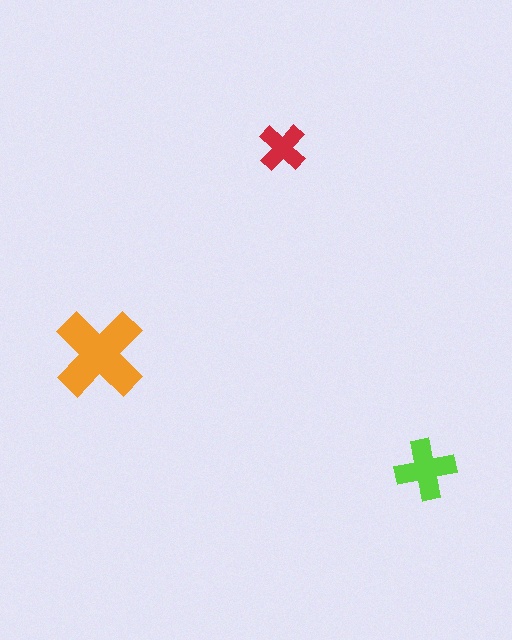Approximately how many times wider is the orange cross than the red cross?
About 2 times wider.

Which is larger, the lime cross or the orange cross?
The orange one.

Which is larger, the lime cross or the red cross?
The lime one.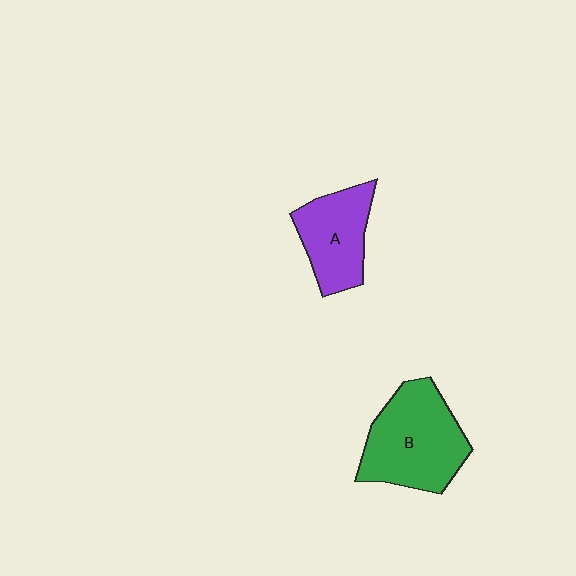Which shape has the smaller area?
Shape A (purple).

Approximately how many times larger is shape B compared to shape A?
Approximately 1.4 times.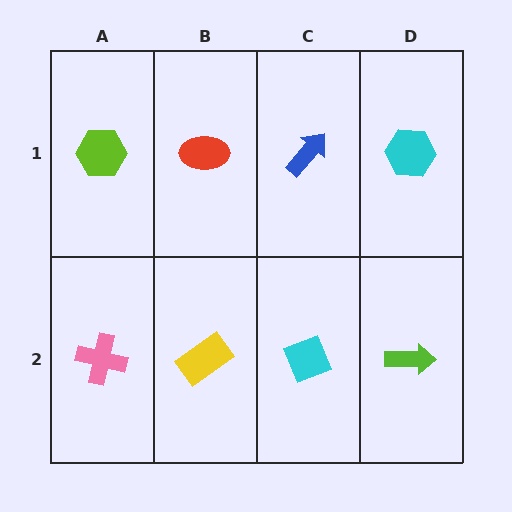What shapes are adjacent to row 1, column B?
A yellow rectangle (row 2, column B), a lime hexagon (row 1, column A), a blue arrow (row 1, column C).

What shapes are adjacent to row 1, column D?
A lime arrow (row 2, column D), a blue arrow (row 1, column C).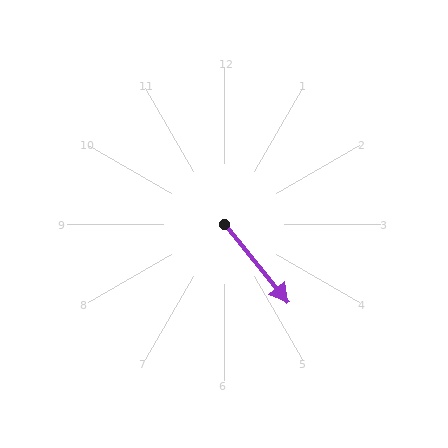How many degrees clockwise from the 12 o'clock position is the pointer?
Approximately 141 degrees.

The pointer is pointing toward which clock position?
Roughly 5 o'clock.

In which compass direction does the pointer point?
Southeast.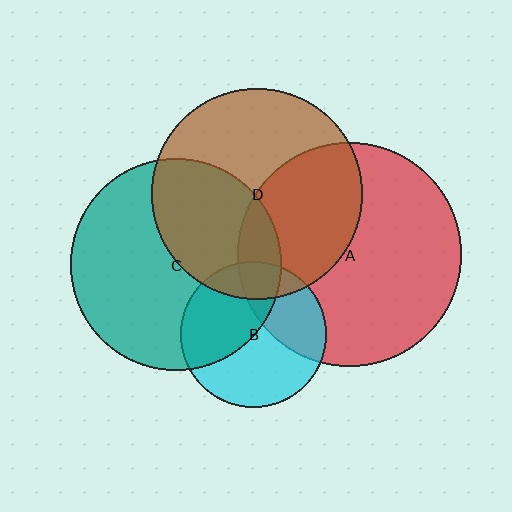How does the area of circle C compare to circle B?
Approximately 2.1 times.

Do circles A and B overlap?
Yes.